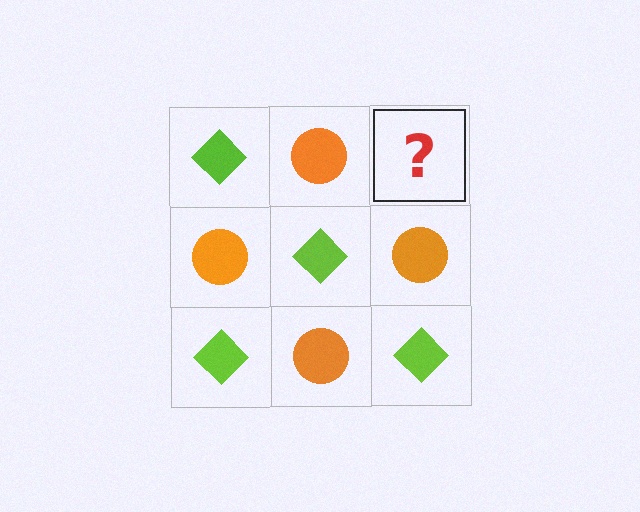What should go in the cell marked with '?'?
The missing cell should contain a lime diamond.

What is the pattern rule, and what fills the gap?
The rule is that it alternates lime diamond and orange circle in a checkerboard pattern. The gap should be filled with a lime diamond.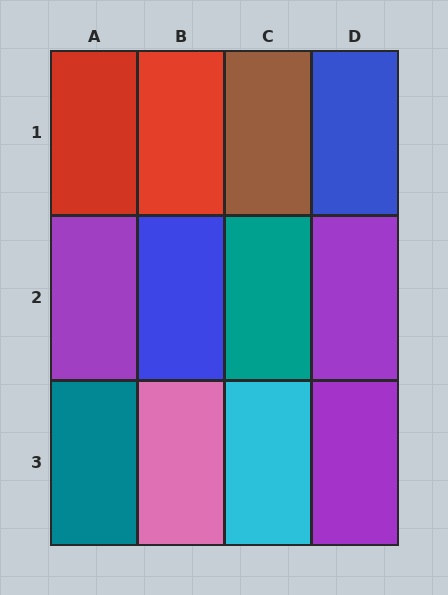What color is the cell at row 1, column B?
Red.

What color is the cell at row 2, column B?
Blue.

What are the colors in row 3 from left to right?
Teal, pink, cyan, purple.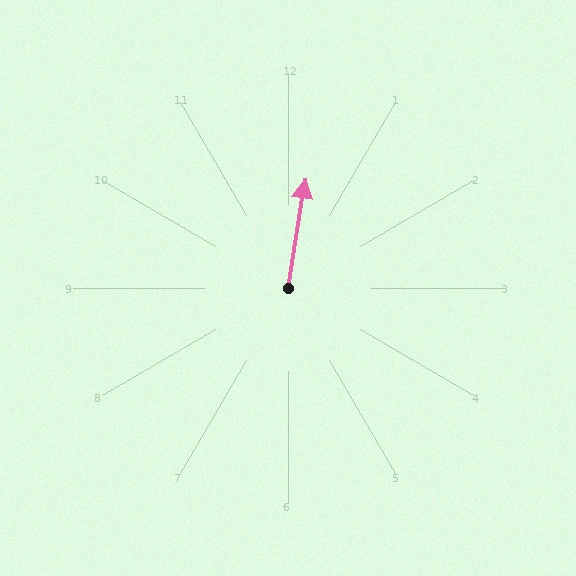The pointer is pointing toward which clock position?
Roughly 12 o'clock.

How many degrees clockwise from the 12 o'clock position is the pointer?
Approximately 9 degrees.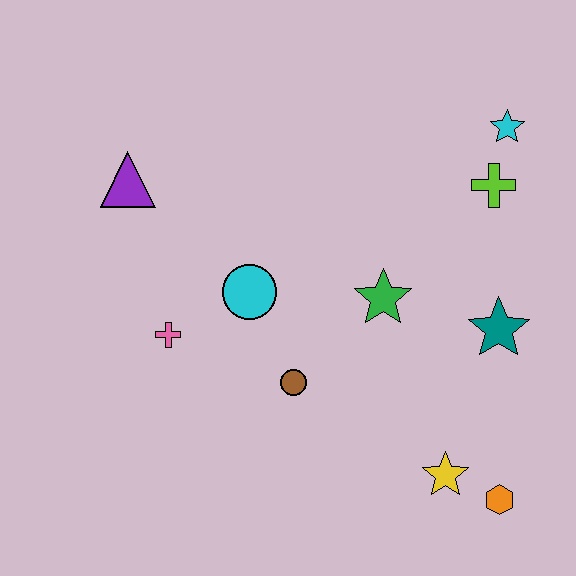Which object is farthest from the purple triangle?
The orange hexagon is farthest from the purple triangle.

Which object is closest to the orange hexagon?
The yellow star is closest to the orange hexagon.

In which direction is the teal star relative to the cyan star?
The teal star is below the cyan star.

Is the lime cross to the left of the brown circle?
No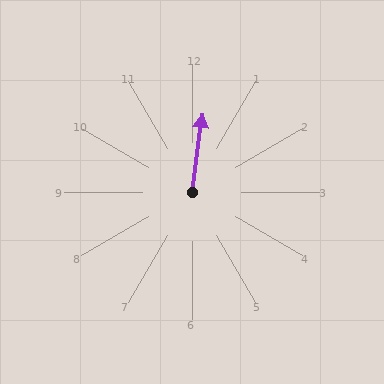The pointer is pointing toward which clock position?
Roughly 12 o'clock.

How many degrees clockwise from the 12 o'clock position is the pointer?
Approximately 8 degrees.